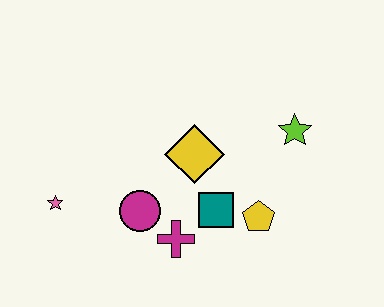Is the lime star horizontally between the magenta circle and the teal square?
No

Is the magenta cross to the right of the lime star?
No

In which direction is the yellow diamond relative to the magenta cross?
The yellow diamond is above the magenta cross.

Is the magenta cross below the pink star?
Yes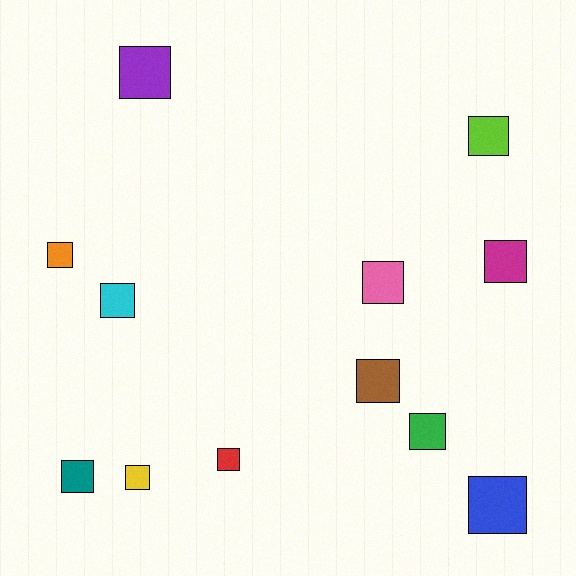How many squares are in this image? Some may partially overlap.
There are 12 squares.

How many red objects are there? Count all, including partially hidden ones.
There is 1 red object.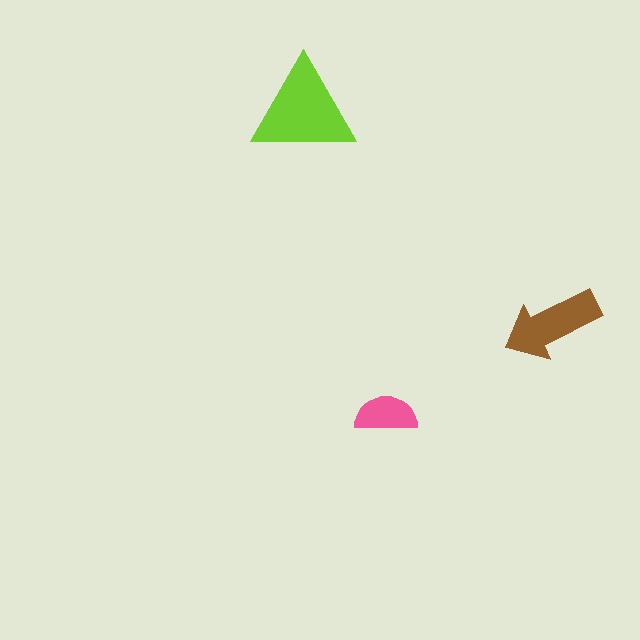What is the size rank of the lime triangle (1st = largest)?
1st.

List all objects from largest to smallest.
The lime triangle, the brown arrow, the pink semicircle.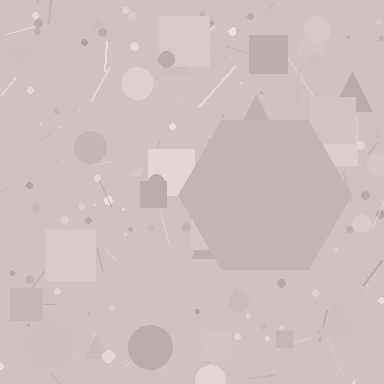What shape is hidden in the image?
A hexagon is hidden in the image.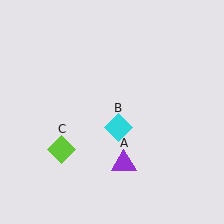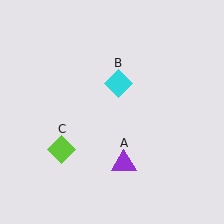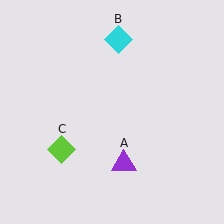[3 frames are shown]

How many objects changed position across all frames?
1 object changed position: cyan diamond (object B).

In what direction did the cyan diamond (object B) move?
The cyan diamond (object B) moved up.